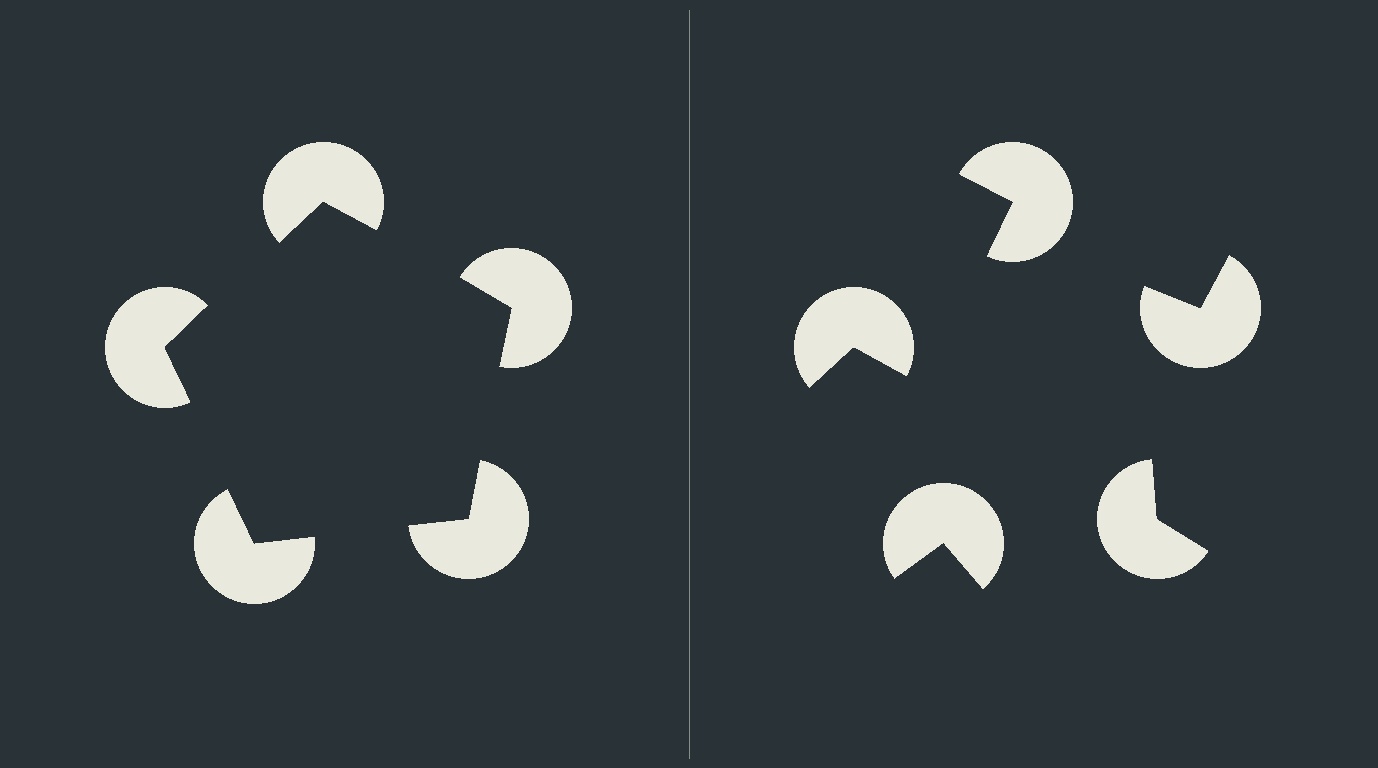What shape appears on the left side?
An illusory pentagon.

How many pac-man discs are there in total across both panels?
10 — 5 on each side.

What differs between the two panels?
The pac-man discs are positioned identically on both sides; only the wedge orientations differ. On the left they align to a pentagon; on the right they are misaligned.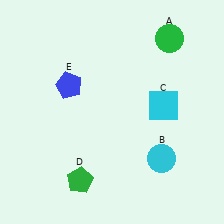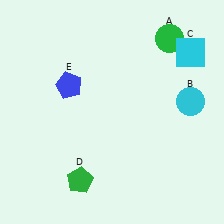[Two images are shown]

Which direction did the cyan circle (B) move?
The cyan circle (B) moved up.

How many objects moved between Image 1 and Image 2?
2 objects moved between the two images.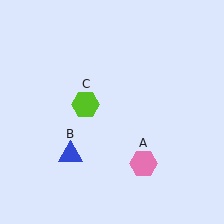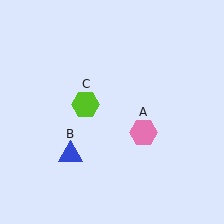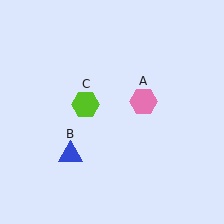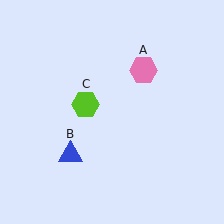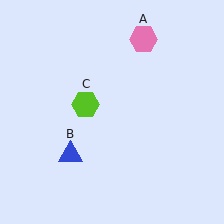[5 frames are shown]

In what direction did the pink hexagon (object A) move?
The pink hexagon (object A) moved up.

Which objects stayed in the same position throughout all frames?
Blue triangle (object B) and lime hexagon (object C) remained stationary.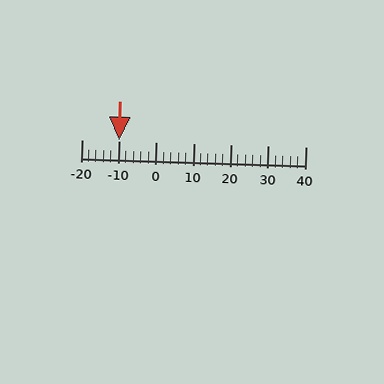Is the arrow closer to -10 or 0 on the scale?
The arrow is closer to -10.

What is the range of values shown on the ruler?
The ruler shows values from -20 to 40.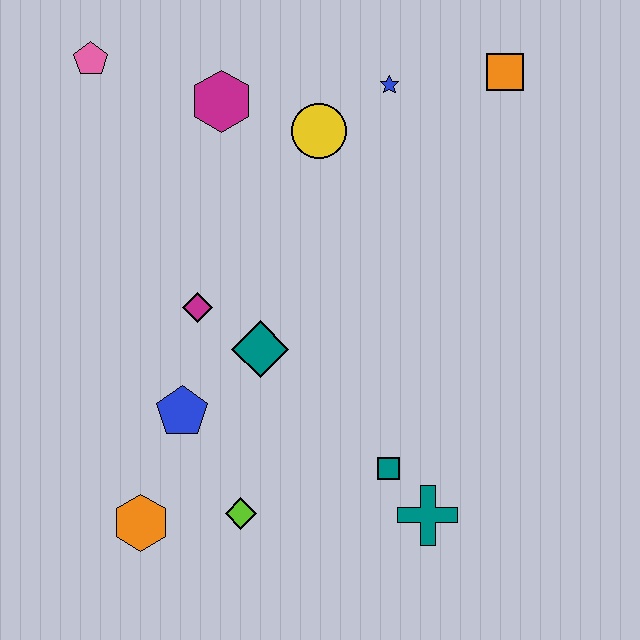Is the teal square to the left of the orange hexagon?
No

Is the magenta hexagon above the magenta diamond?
Yes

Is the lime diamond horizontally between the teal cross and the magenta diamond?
Yes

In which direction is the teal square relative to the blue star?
The teal square is below the blue star.